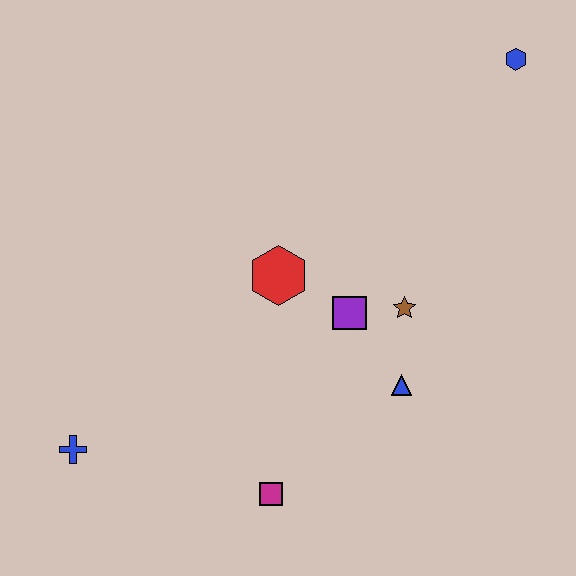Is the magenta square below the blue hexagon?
Yes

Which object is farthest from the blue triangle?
The blue hexagon is farthest from the blue triangle.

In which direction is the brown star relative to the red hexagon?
The brown star is to the right of the red hexagon.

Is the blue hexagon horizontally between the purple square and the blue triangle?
No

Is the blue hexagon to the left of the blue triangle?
No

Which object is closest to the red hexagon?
The purple square is closest to the red hexagon.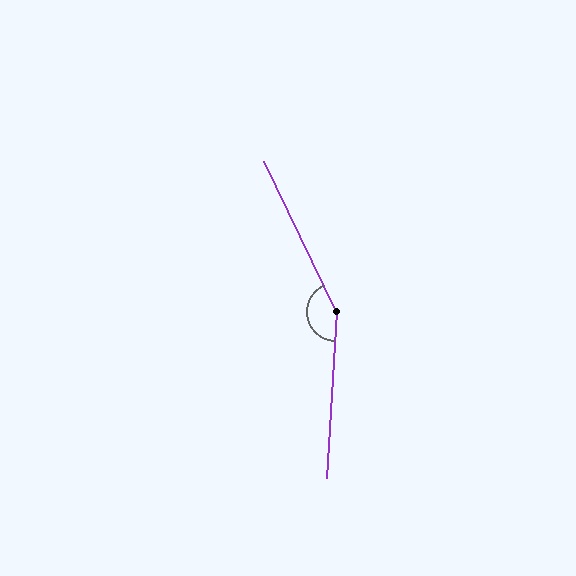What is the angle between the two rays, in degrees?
Approximately 151 degrees.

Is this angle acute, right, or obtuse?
It is obtuse.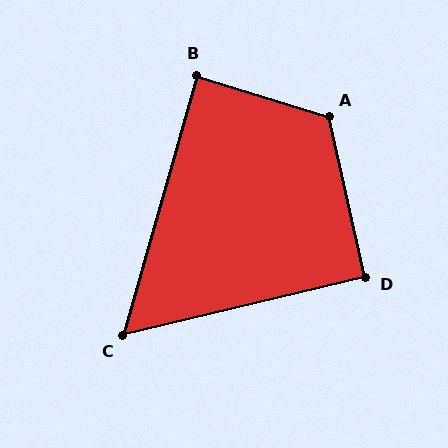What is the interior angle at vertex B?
Approximately 89 degrees (approximately right).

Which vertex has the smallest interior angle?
C, at approximately 61 degrees.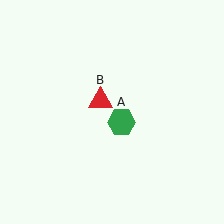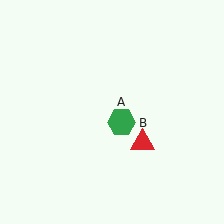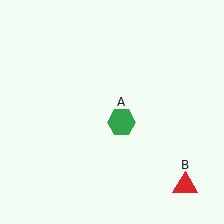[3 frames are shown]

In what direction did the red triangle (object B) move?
The red triangle (object B) moved down and to the right.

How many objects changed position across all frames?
1 object changed position: red triangle (object B).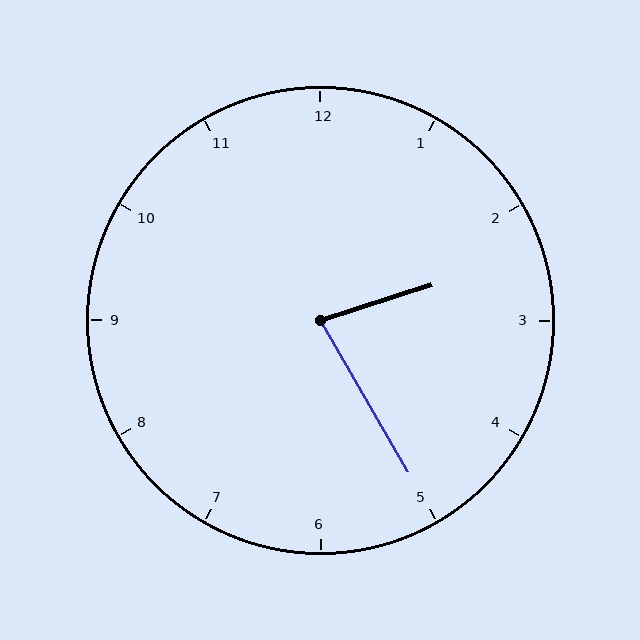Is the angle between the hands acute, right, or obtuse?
It is acute.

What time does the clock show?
2:25.